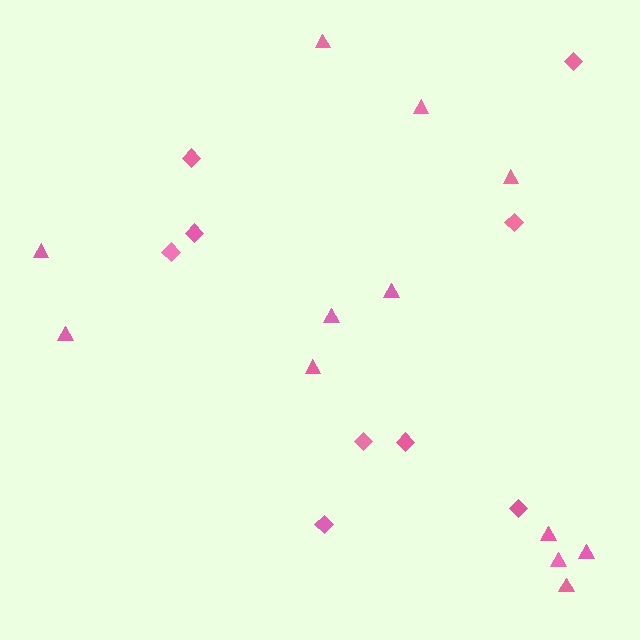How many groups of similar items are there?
There are 2 groups: one group of diamonds (9) and one group of triangles (12).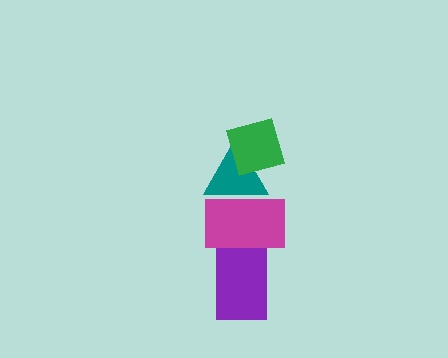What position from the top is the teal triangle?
The teal triangle is 2nd from the top.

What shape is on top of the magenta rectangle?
The teal triangle is on top of the magenta rectangle.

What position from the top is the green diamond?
The green diamond is 1st from the top.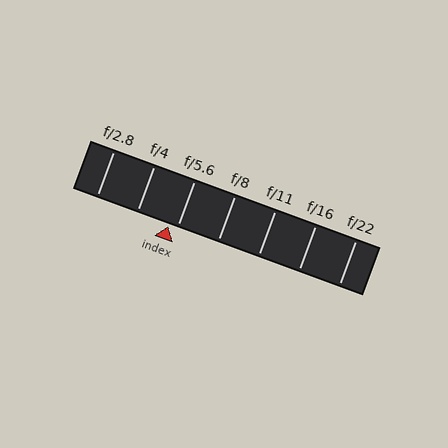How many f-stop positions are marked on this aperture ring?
There are 7 f-stop positions marked.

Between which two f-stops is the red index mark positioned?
The index mark is between f/4 and f/5.6.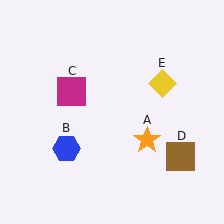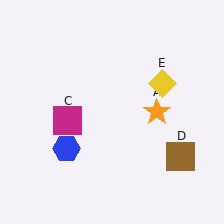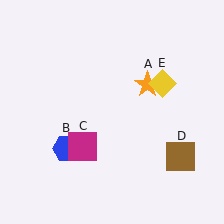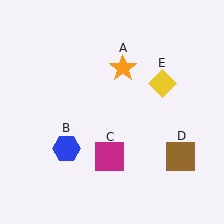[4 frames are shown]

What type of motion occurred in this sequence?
The orange star (object A), magenta square (object C) rotated counterclockwise around the center of the scene.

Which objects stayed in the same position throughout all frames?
Blue hexagon (object B) and brown square (object D) and yellow diamond (object E) remained stationary.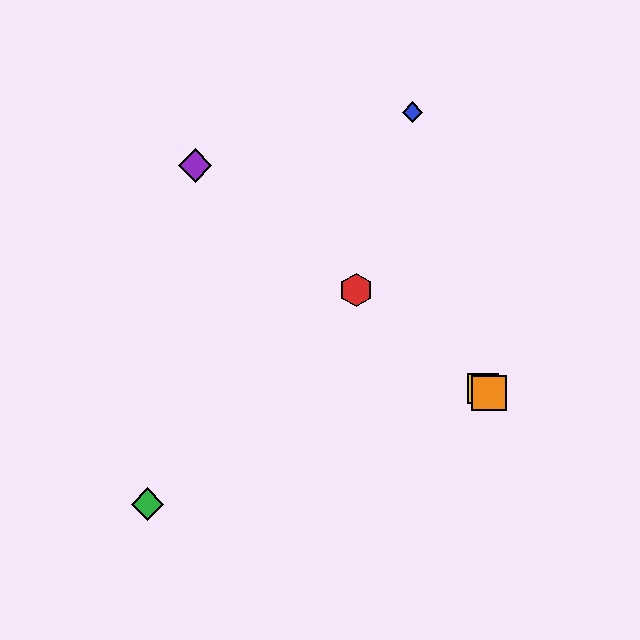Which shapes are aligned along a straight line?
The red hexagon, the yellow square, the purple diamond, the orange square are aligned along a straight line.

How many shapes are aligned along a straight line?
4 shapes (the red hexagon, the yellow square, the purple diamond, the orange square) are aligned along a straight line.